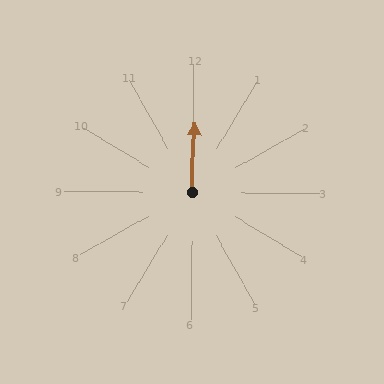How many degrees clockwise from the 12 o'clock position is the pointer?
Approximately 2 degrees.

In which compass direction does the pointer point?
North.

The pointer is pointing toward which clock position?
Roughly 12 o'clock.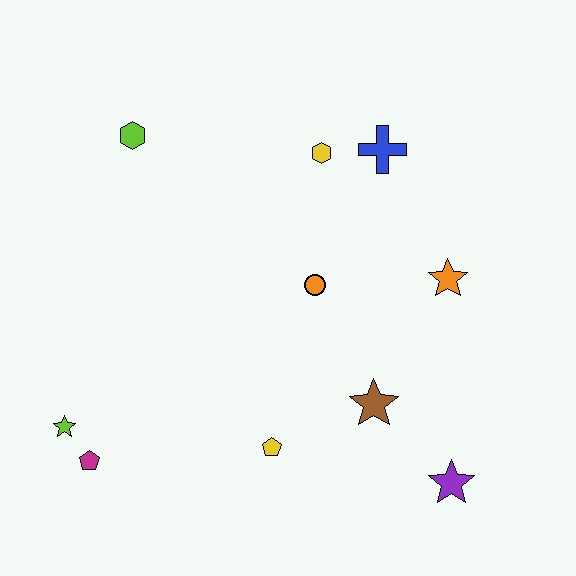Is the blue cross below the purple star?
No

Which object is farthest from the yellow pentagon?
The lime hexagon is farthest from the yellow pentagon.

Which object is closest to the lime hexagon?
The yellow hexagon is closest to the lime hexagon.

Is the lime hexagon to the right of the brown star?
No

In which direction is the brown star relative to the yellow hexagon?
The brown star is below the yellow hexagon.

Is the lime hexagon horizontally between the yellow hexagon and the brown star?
No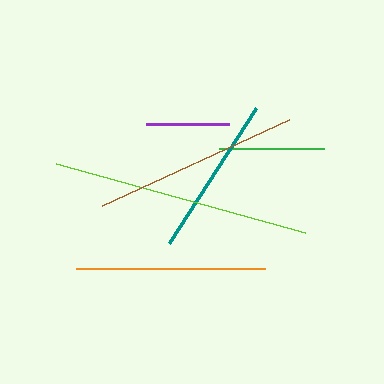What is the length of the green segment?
The green segment is approximately 104 pixels long.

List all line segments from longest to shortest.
From longest to shortest: lime, brown, orange, teal, green, purple.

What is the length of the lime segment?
The lime segment is approximately 258 pixels long.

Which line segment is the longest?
The lime line is the longest at approximately 258 pixels.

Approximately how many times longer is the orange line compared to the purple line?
The orange line is approximately 2.3 times the length of the purple line.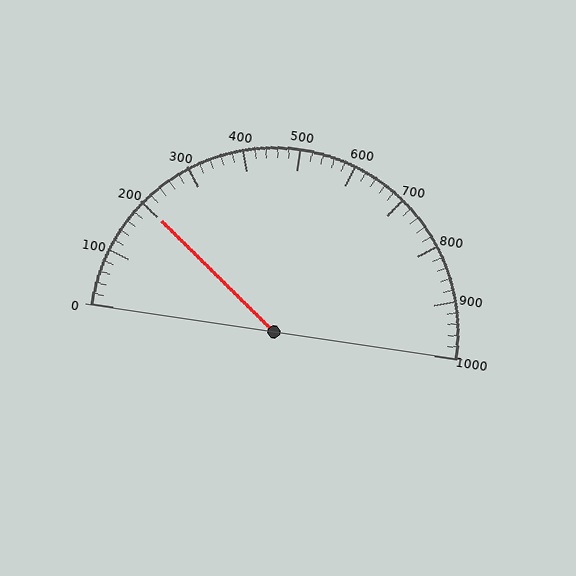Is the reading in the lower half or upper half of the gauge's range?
The reading is in the lower half of the range (0 to 1000).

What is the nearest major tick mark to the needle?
The nearest major tick mark is 200.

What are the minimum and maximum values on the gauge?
The gauge ranges from 0 to 1000.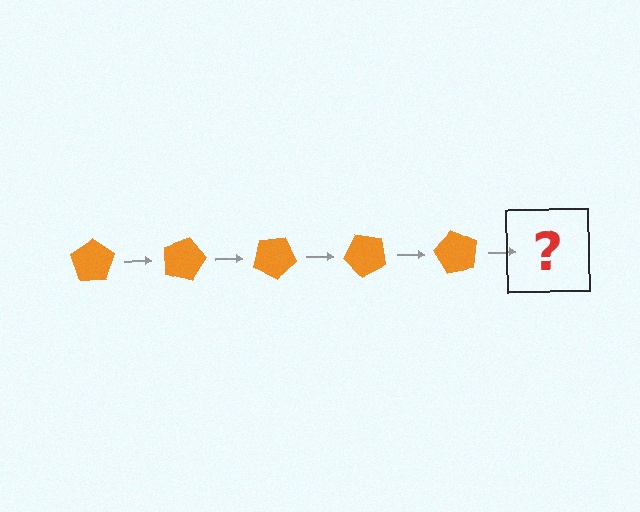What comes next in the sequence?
The next element should be an orange pentagon rotated 75 degrees.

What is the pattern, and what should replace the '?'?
The pattern is that the pentagon rotates 15 degrees each step. The '?' should be an orange pentagon rotated 75 degrees.